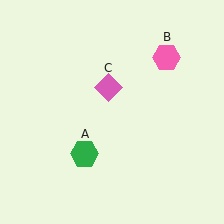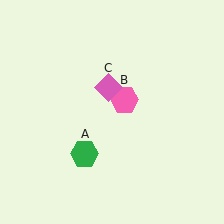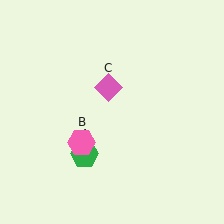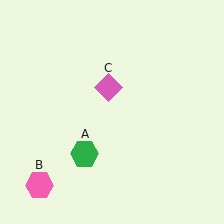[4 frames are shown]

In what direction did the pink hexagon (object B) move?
The pink hexagon (object B) moved down and to the left.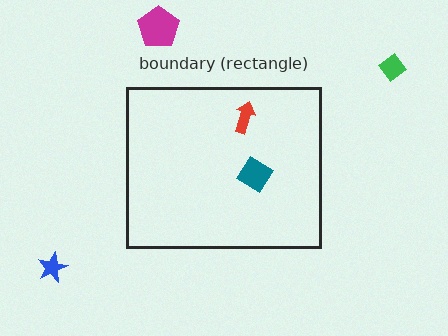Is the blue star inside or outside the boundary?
Outside.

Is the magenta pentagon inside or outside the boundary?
Outside.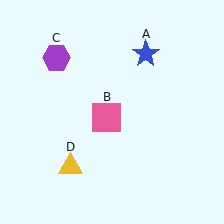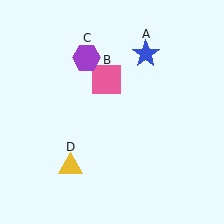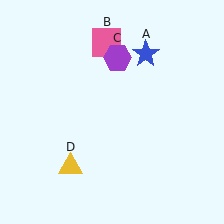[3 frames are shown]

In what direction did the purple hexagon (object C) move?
The purple hexagon (object C) moved right.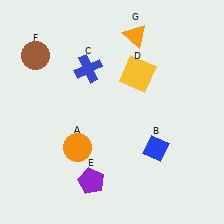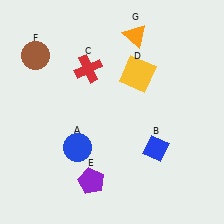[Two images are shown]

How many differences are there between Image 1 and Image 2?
There are 2 differences between the two images.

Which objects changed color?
A changed from orange to blue. C changed from blue to red.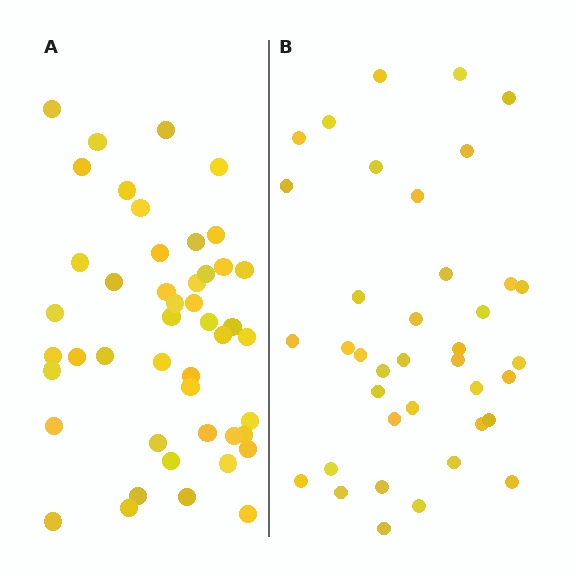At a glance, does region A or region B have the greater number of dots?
Region A (the left region) has more dots.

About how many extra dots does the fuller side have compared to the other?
Region A has roughly 8 or so more dots than region B.